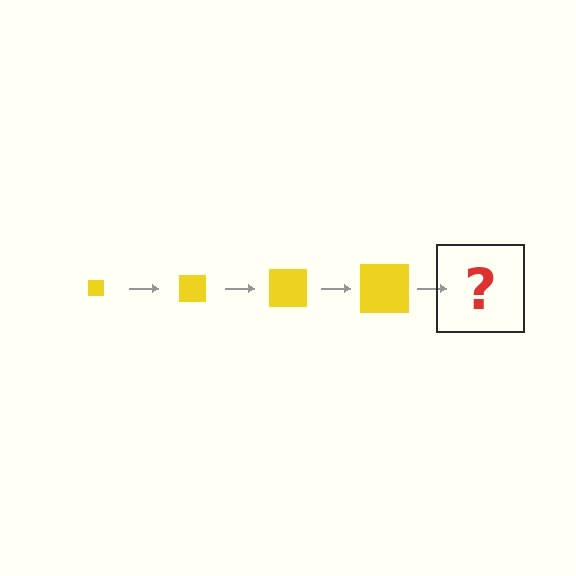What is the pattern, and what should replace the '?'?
The pattern is that the square gets progressively larger each step. The '?' should be a yellow square, larger than the previous one.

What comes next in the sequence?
The next element should be a yellow square, larger than the previous one.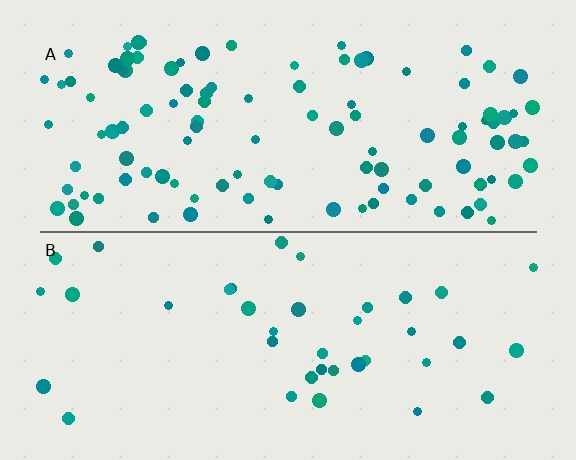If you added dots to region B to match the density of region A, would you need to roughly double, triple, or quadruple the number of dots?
Approximately triple.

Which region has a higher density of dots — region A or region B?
A (the top).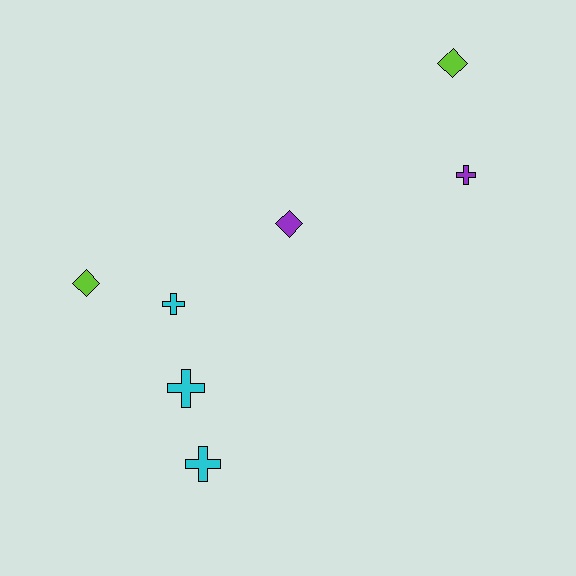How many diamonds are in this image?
There are 3 diamonds.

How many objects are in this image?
There are 7 objects.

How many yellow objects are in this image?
There are no yellow objects.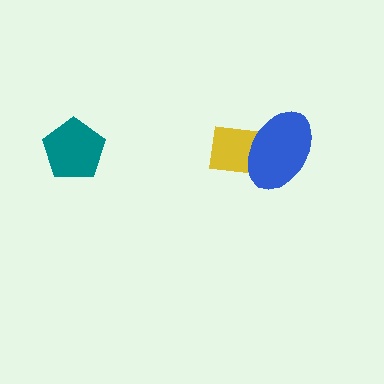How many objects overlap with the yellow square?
1 object overlaps with the yellow square.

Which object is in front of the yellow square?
The blue ellipse is in front of the yellow square.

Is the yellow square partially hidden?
Yes, it is partially covered by another shape.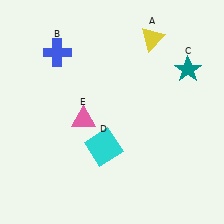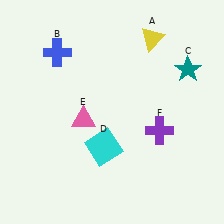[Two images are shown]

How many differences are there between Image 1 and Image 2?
There is 1 difference between the two images.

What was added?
A purple cross (F) was added in Image 2.